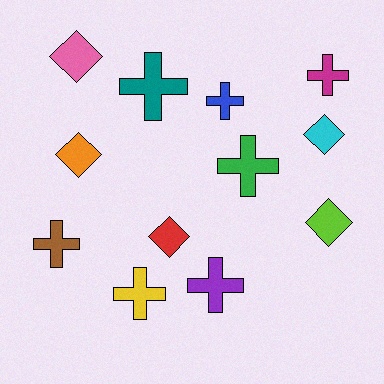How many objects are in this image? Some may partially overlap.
There are 12 objects.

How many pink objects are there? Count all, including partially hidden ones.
There is 1 pink object.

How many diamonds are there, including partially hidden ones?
There are 5 diamonds.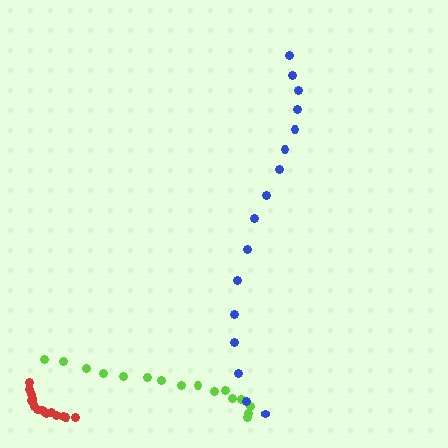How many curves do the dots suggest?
There are 3 distinct paths.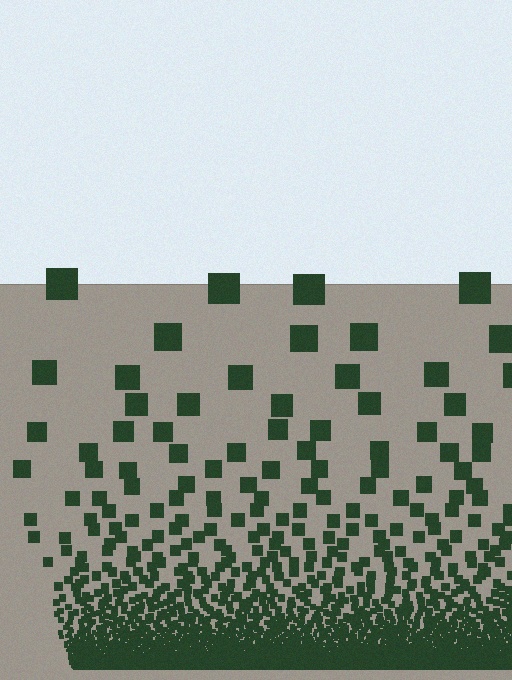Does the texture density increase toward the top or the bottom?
Density increases toward the bottom.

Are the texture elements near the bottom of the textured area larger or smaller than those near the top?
Smaller. The gradient is inverted — elements near the bottom are smaller and denser.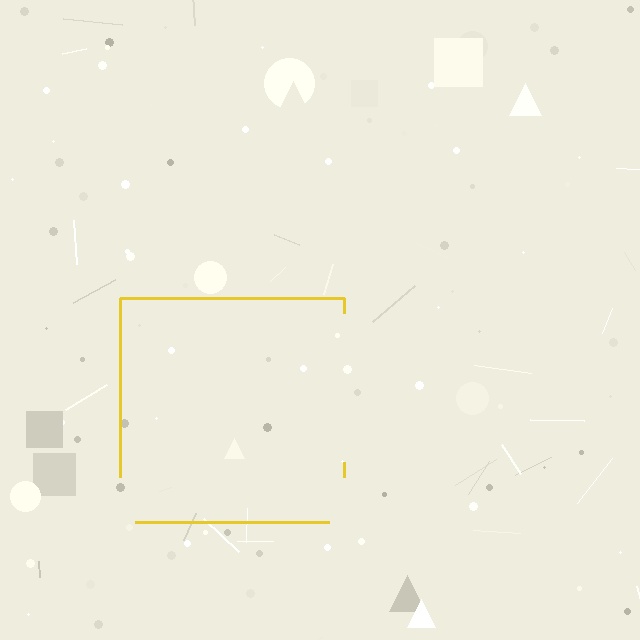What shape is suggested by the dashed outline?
The dashed outline suggests a square.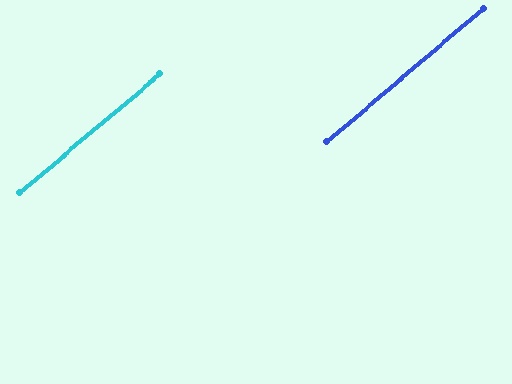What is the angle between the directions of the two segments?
Approximately 0 degrees.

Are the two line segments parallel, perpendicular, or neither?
Parallel — their directions differ by only 0.1°.